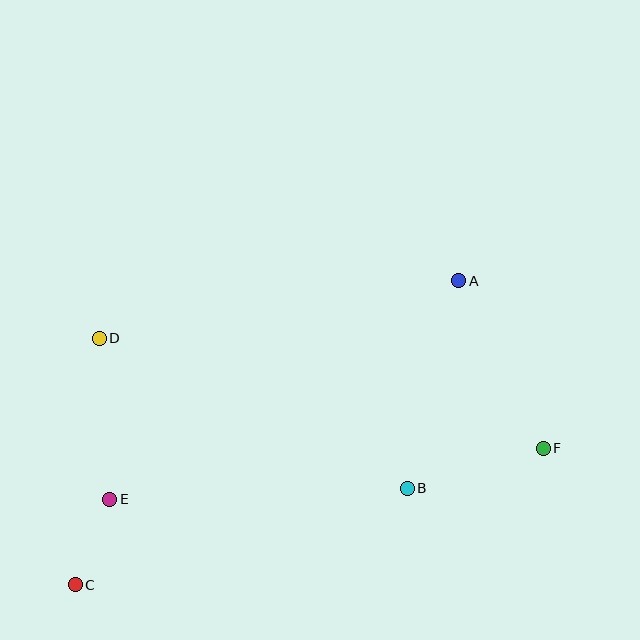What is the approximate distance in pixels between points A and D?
The distance between A and D is approximately 364 pixels.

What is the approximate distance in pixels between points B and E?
The distance between B and E is approximately 298 pixels.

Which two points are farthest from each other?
Points A and C are farthest from each other.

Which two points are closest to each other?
Points C and E are closest to each other.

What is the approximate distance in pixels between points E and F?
The distance between E and F is approximately 437 pixels.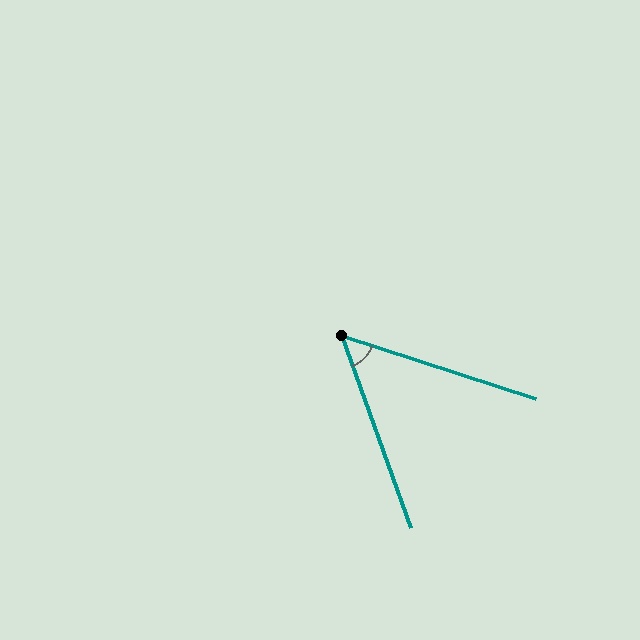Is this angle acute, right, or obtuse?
It is acute.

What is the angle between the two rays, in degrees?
Approximately 52 degrees.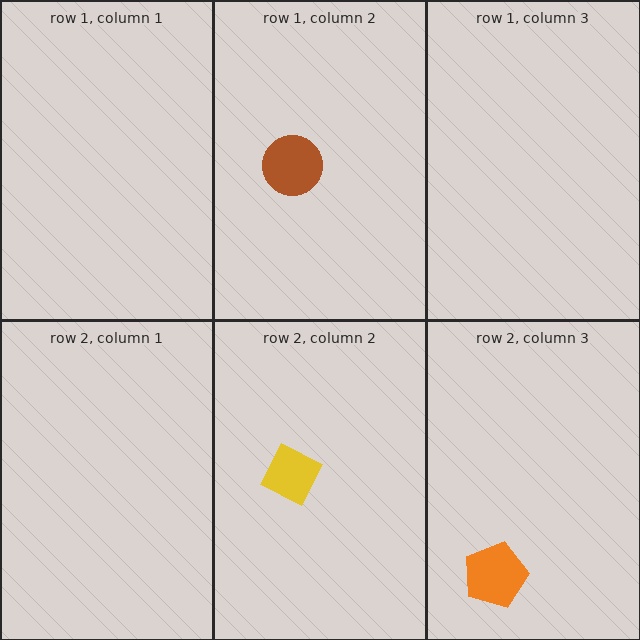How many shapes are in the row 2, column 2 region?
1.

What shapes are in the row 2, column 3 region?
The orange pentagon.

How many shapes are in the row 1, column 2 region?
1.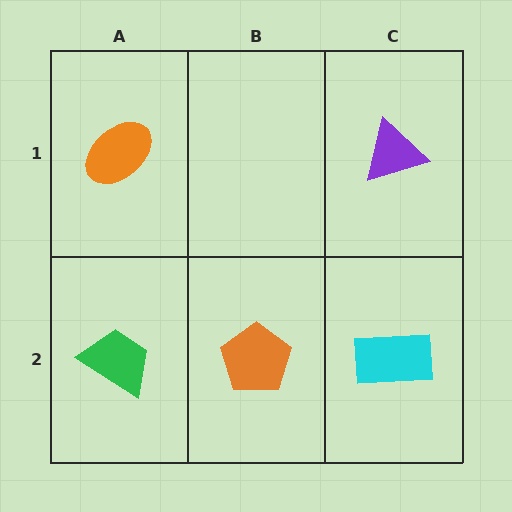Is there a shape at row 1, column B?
No, that cell is empty.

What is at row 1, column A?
An orange ellipse.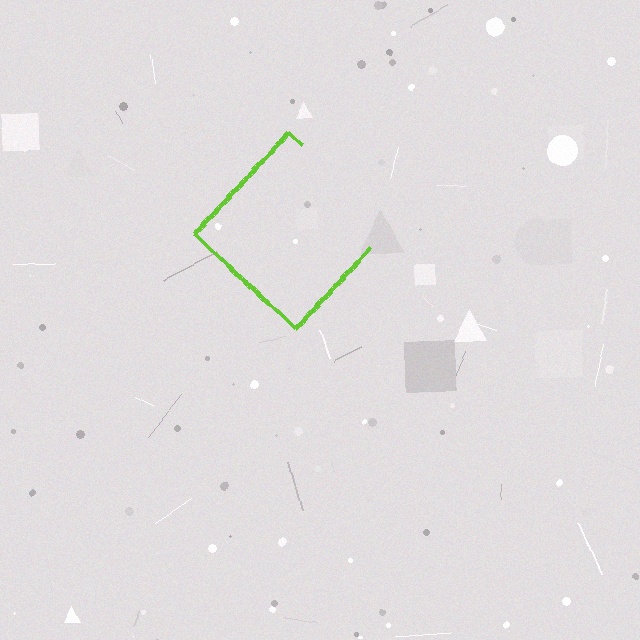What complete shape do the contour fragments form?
The contour fragments form a diamond.